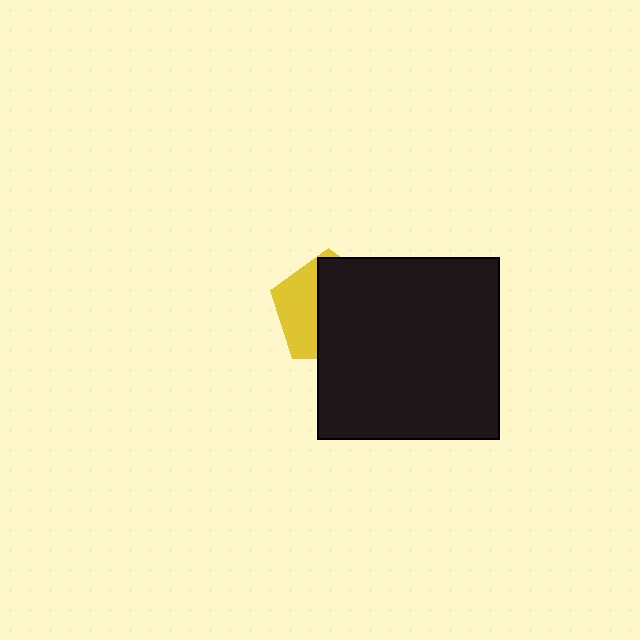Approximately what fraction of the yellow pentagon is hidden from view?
Roughly 62% of the yellow pentagon is hidden behind the black square.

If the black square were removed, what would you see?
You would see the complete yellow pentagon.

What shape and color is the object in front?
The object in front is a black square.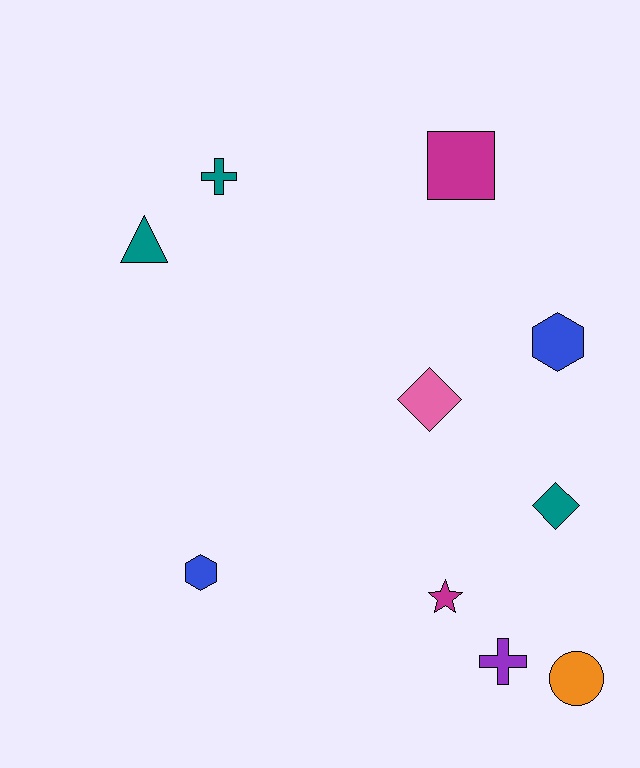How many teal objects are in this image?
There are 3 teal objects.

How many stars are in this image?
There is 1 star.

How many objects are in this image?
There are 10 objects.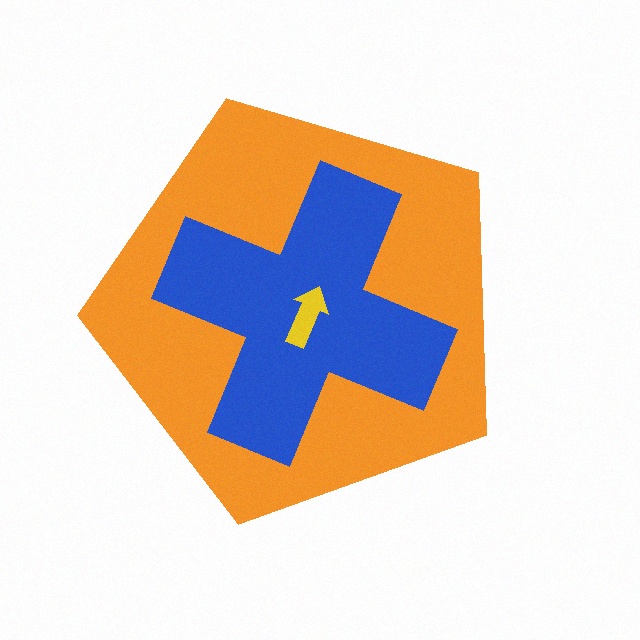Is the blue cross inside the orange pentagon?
Yes.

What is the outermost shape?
The orange pentagon.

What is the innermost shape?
The yellow arrow.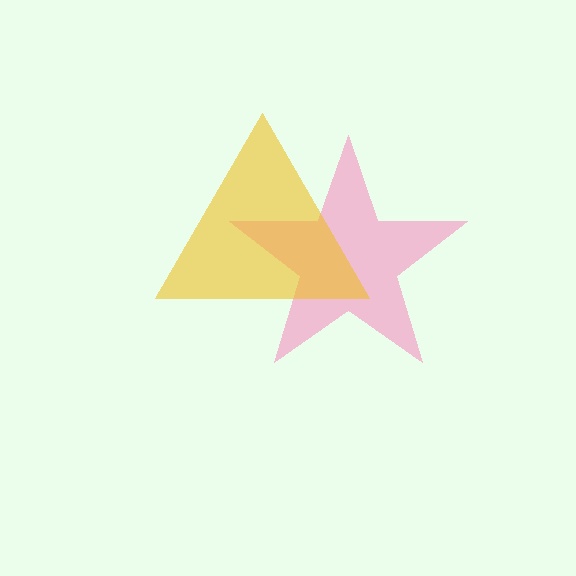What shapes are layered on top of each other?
The layered shapes are: a pink star, a yellow triangle.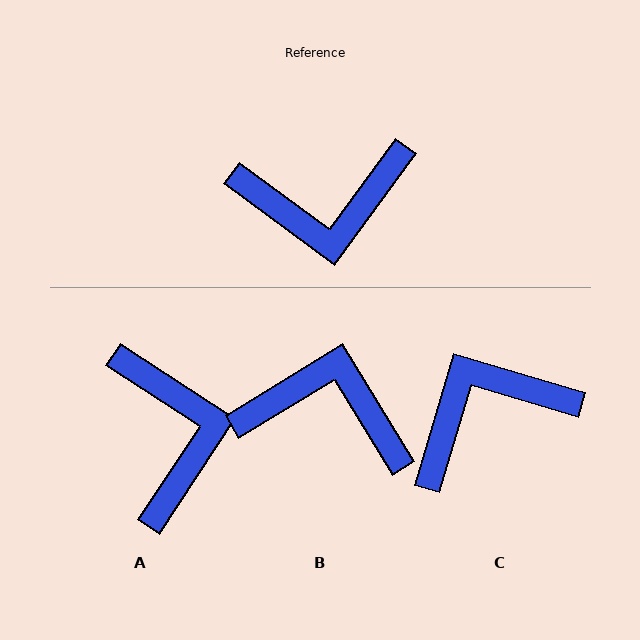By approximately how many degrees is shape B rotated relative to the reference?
Approximately 158 degrees counter-clockwise.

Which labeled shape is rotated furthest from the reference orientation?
C, about 160 degrees away.